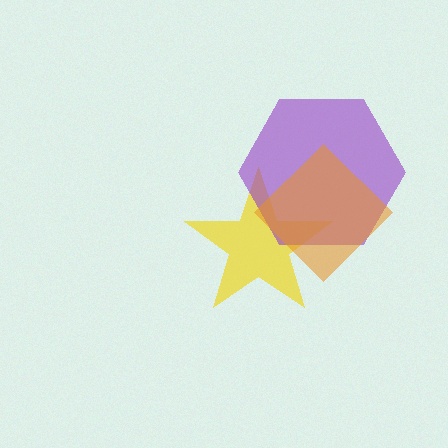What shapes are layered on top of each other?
The layered shapes are: a yellow star, a purple hexagon, an orange diamond.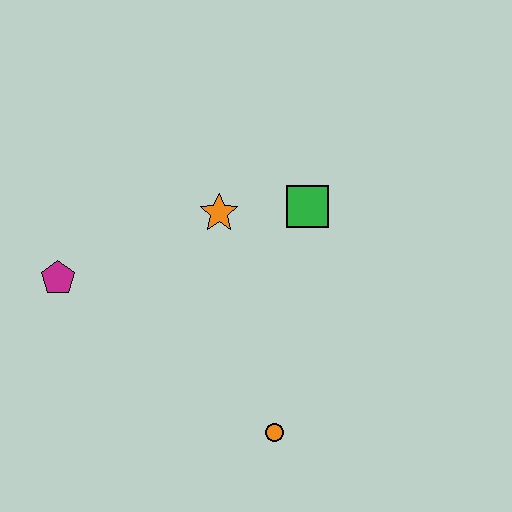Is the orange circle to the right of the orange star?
Yes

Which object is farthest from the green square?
The magenta pentagon is farthest from the green square.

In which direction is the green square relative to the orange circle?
The green square is above the orange circle.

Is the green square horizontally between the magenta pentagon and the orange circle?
No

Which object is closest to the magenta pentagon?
The orange star is closest to the magenta pentagon.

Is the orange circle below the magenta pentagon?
Yes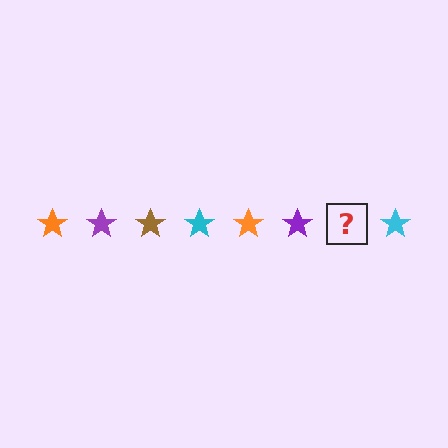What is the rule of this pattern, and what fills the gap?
The rule is that the pattern cycles through orange, purple, brown, cyan stars. The gap should be filled with a brown star.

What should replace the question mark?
The question mark should be replaced with a brown star.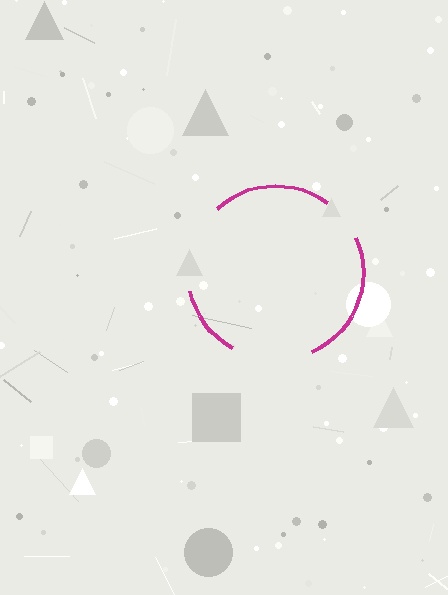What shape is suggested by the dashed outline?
The dashed outline suggests a circle.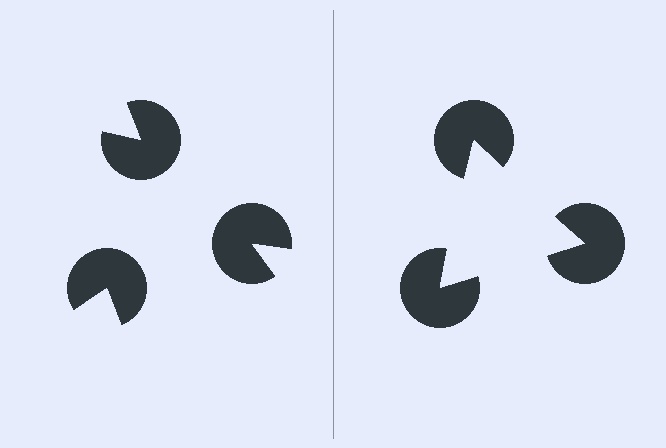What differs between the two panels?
The pac-man discs are positioned identically on both sides; only the wedge orientations differ. On the right they align to a triangle; on the left they are misaligned.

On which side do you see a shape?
An illusory triangle appears on the right side. On the left side the wedge cuts are rotated, so no coherent shape forms.